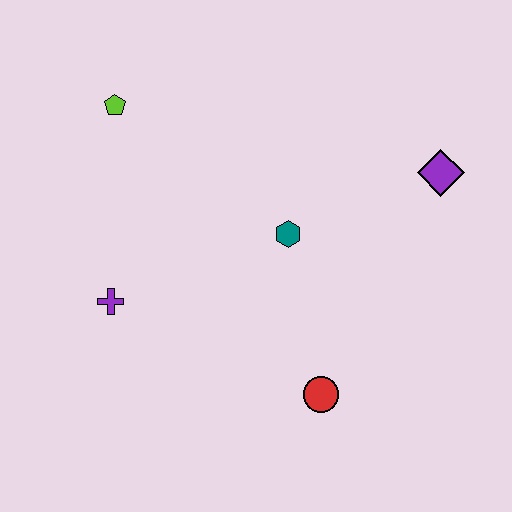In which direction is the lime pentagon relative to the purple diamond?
The lime pentagon is to the left of the purple diamond.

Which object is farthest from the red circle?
The lime pentagon is farthest from the red circle.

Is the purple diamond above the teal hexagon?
Yes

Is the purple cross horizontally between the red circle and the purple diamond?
No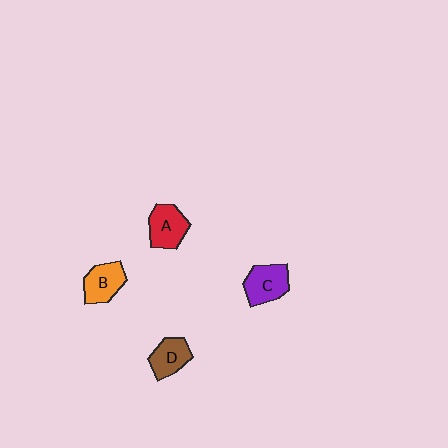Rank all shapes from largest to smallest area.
From largest to smallest: C (purple), A (red), B (orange), D (brown).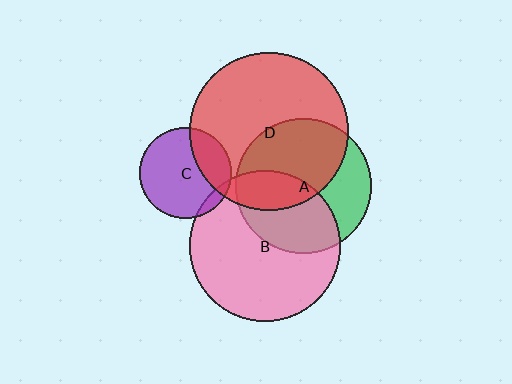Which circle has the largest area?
Circle D (red).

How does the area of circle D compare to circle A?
Approximately 1.4 times.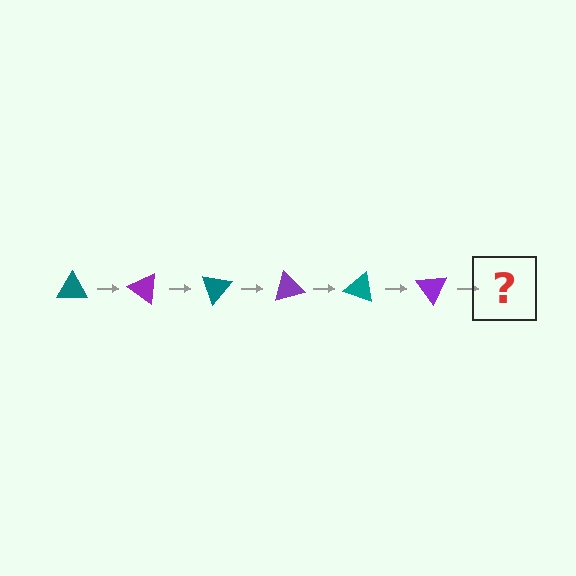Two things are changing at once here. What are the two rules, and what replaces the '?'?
The two rules are that it rotates 35 degrees each step and the color cycles through teal and purple. The '?' should be a teal triangle, rotated 210 degrees from the start.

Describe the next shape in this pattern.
It should be a teal triangle, rotated 210 degrees from the start.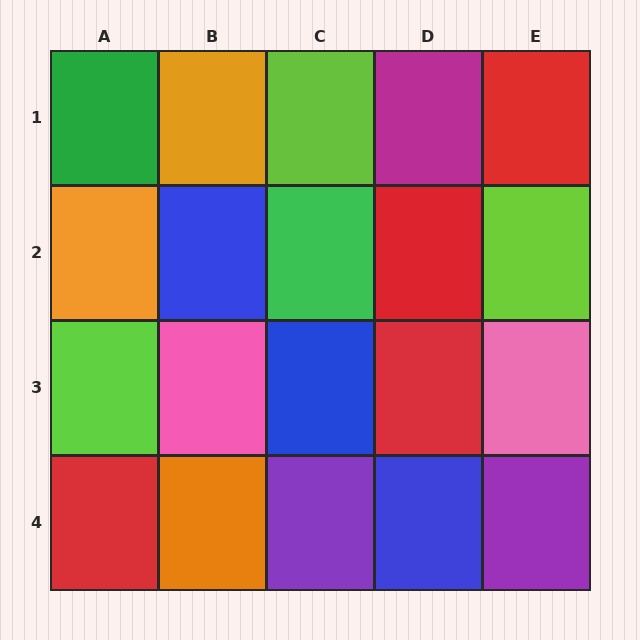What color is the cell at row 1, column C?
Lime.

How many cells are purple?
2 cells are purple.